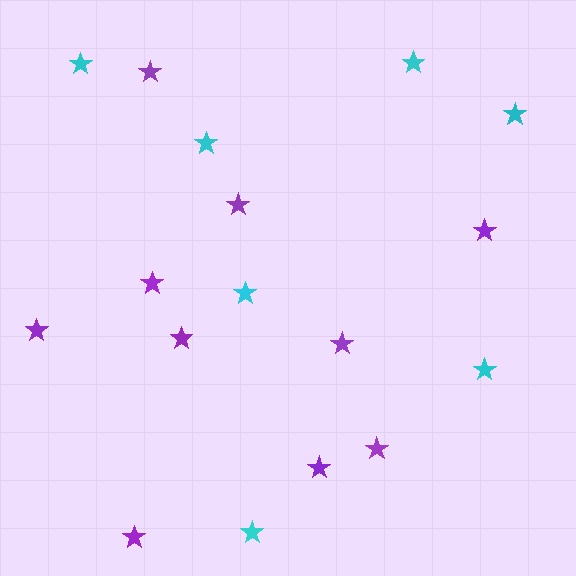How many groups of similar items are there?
There are 2 groups: one group of cyan stars (7) and one group of purple stars (10).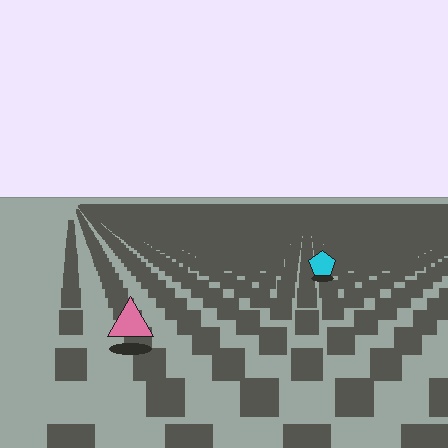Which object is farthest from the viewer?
The cyan pentagon is farthest from the viewer. It appears smaller and the ground texture around it is denser.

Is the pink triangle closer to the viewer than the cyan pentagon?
Yes. The pink triangle is closer — you can tell from the texture gradient: the ground texture is coarser near it.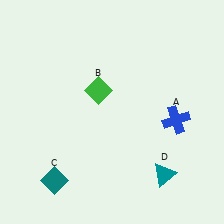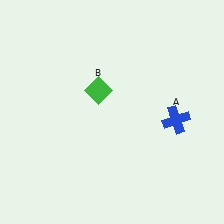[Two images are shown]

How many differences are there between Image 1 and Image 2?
There are 2 differences between the two images.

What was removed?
The teal diamond (C), the teal triangle (D) were removed in Image 2.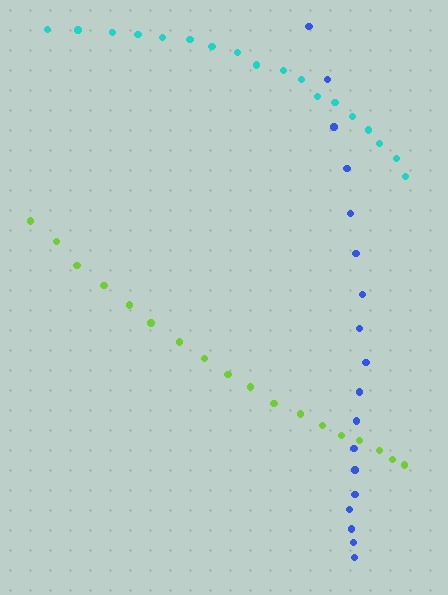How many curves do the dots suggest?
There are 3 distinct paths.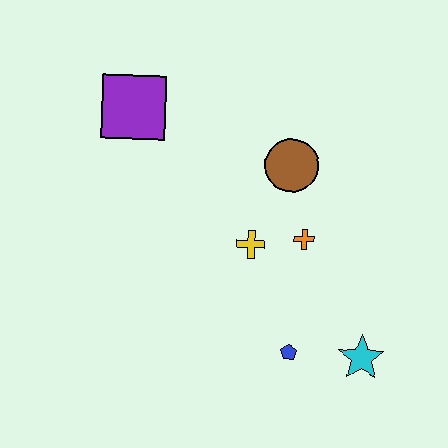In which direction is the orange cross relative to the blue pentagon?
The orange cross is above the blue pentagon.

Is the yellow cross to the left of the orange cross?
Yes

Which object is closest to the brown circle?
The orange cross is closest to the brown circle.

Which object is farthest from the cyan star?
The purple square is farthest from the cyan star.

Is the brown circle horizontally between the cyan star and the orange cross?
No